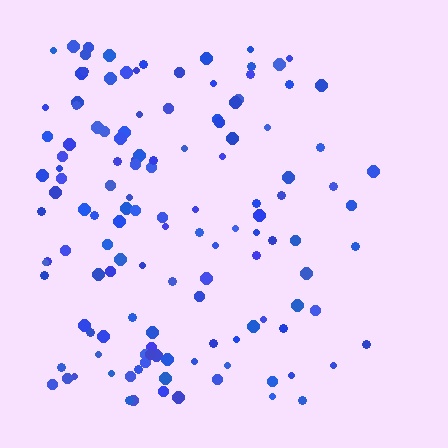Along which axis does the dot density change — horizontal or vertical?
Horizontal.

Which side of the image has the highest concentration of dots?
The left.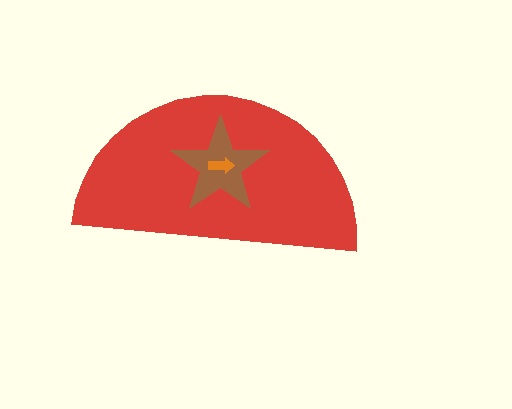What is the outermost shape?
The red semicircle.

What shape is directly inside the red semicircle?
The brown star.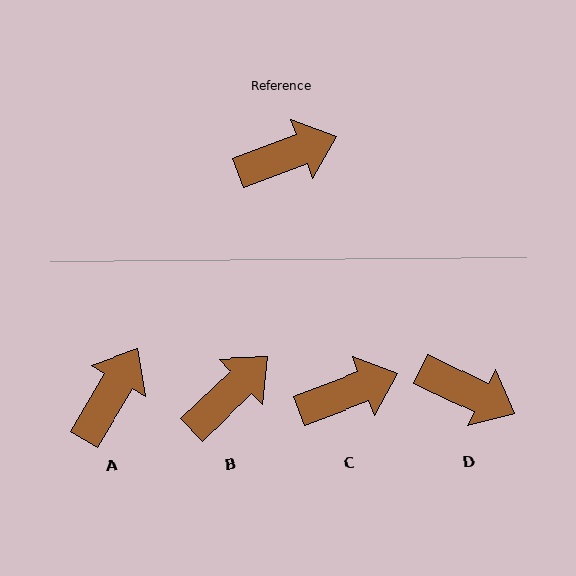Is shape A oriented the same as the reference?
No, it is off by about 39 degrees.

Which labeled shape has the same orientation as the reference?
C.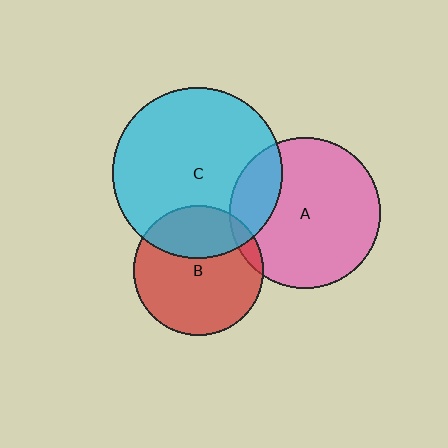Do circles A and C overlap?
Yes.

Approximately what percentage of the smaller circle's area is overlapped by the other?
Approximately 20%.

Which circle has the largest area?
Circle C (cyan).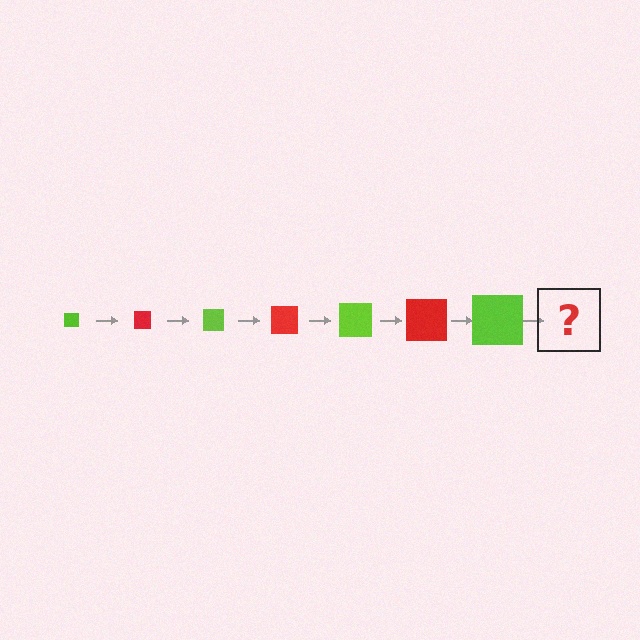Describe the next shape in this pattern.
It should be a red square, larger than the previous one.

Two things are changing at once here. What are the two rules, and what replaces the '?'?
The two rules are that the square grows larger each step and the color cycles through lime and red. The '?' should be a red square, larger than the previous one.